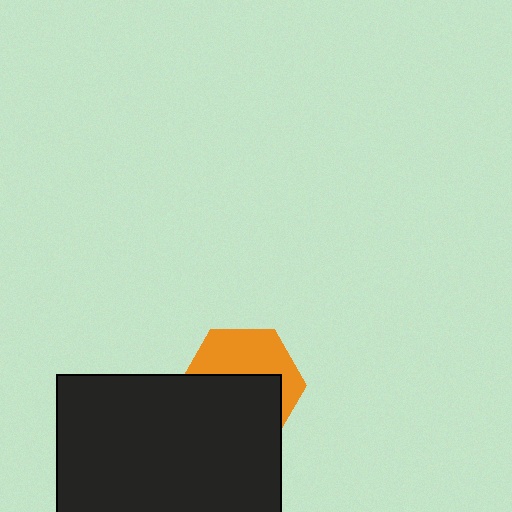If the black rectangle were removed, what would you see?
You would see the complete orange hexagon.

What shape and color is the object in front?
The object in front is a black rectangle.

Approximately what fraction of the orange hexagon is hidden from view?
Roughly 56% of the orange hexagon is hidden behind the black rectangle.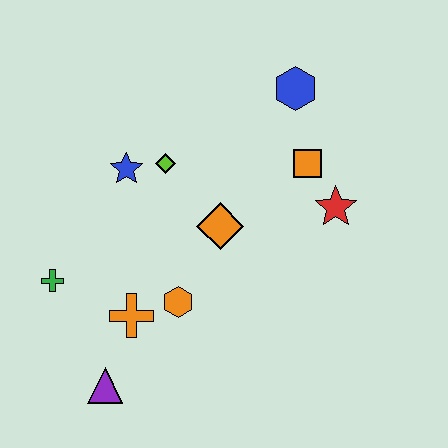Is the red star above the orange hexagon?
Yes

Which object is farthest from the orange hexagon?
The blue hexagon is farthest from the orange hexagon.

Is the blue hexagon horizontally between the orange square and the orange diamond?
Yes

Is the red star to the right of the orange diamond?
Yes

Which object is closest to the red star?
The orange square is closest to the red star.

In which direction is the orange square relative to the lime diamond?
The orange square is to the right of the lime diamond.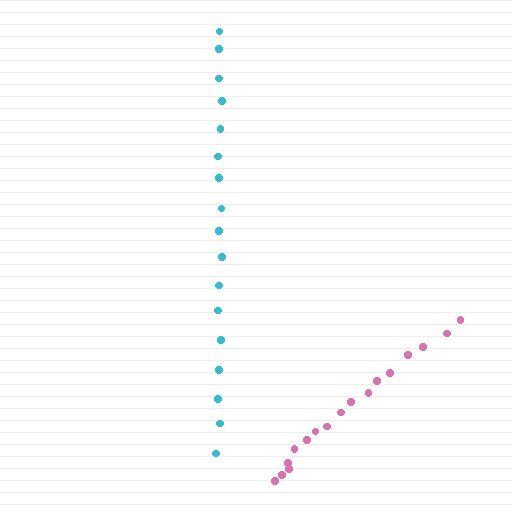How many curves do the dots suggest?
There are 2 distinct paths.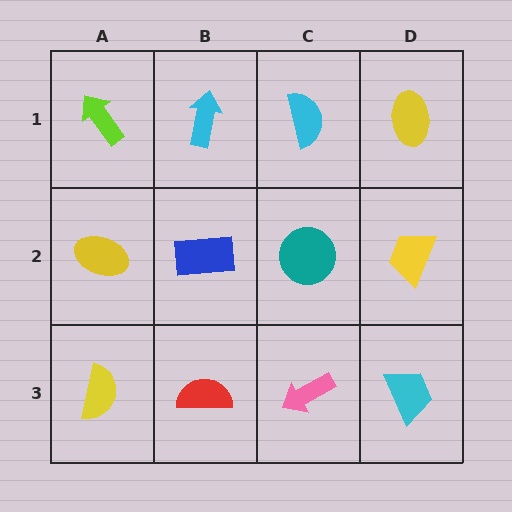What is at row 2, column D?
A yellow trapezoid.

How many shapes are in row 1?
4 shapes.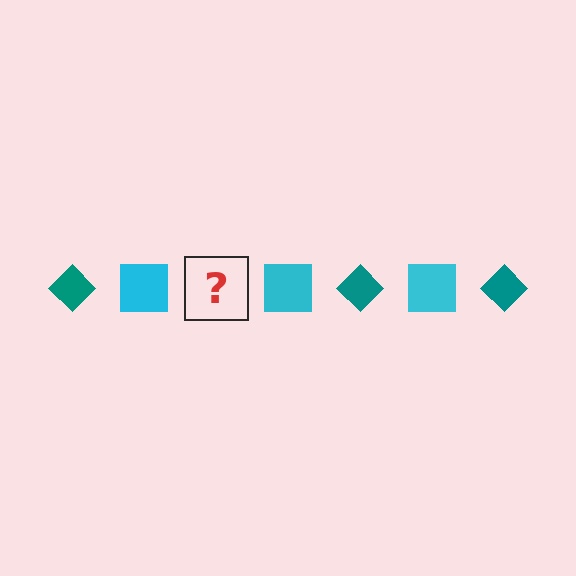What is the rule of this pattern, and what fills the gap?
The rule is that the pattern alternates between teal diamond and cyan square. The gap should be filled with a teal diamond.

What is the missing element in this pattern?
The missing element is a teal diamond.